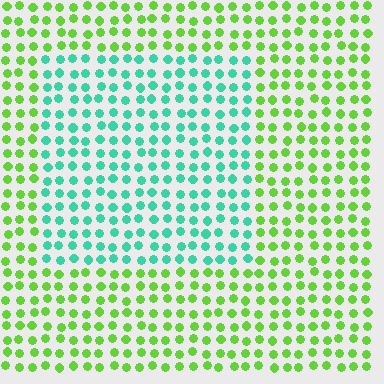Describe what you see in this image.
The image is filled with small lime elements in a uniform arrangement. A rectangle-shaped region is visible where the elements are tinted to a slightly different hue, forming a subtle color boundary.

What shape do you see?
I see a rectangle.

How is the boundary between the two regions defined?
The boundary is defined purely by a slight shift in hue (about 60 degrees). Spacing, size, and orientation are identical on both sides.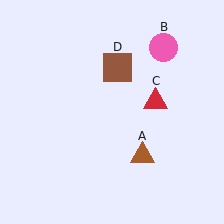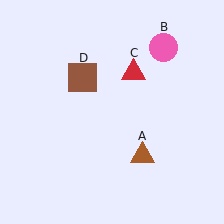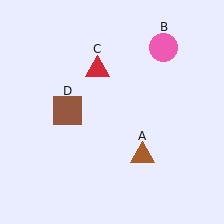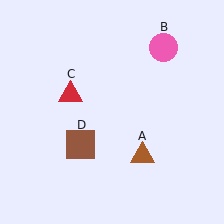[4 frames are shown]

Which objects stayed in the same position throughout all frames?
Brown triangle (object A) and pink circle (object B) remained stationary.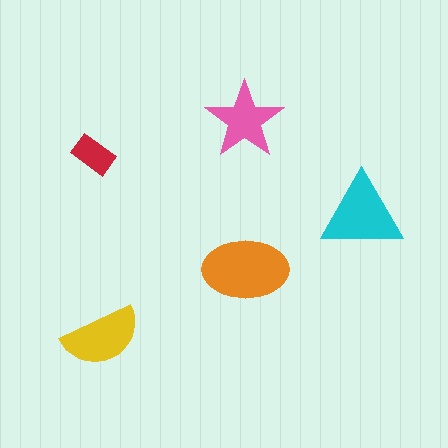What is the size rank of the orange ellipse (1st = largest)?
1st.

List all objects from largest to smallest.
The orange ellipse, the cyan triangle, the yellow semicircle, the pink star, the red rectangle.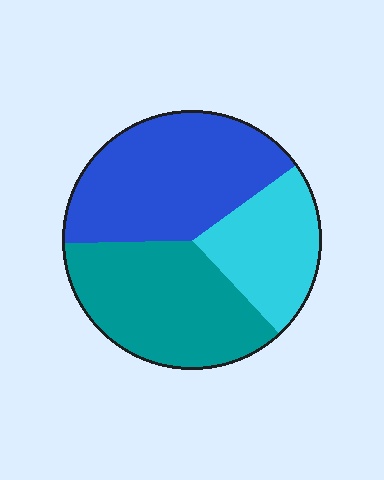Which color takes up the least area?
Cyan, at roughly 25%.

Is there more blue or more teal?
Blue.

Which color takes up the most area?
Blue, at roughly 40%.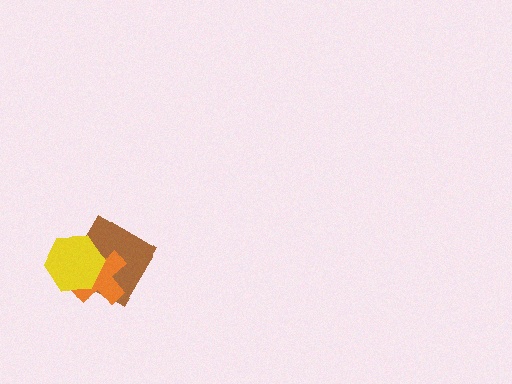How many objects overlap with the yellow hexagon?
2 objects overlap with the yellow hexagon.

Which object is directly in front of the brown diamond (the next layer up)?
The orange cross is directly in front of the brown diamond.